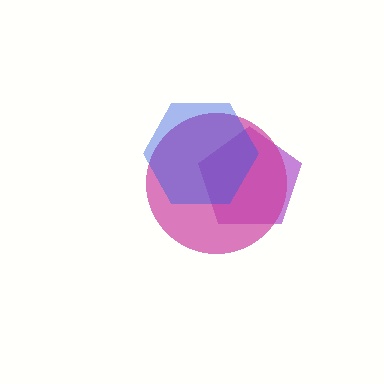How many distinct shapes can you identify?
There are 3 distinct shapes: a purple pentagon, a magenta circle, a blue hexagon.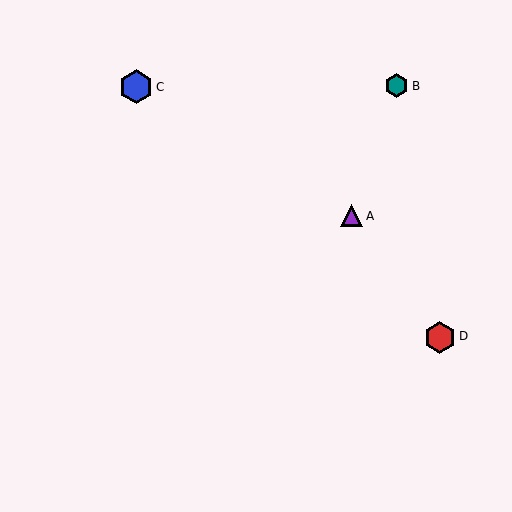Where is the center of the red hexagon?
The center of the red hexagon is at (440, 337).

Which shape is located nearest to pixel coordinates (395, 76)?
The teal hexagon (labeled B) at (396, 85) is nearest to that location.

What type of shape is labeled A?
Shape A is a purple triangle.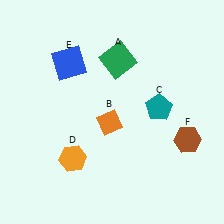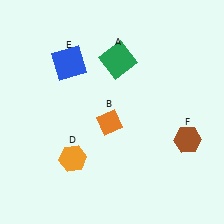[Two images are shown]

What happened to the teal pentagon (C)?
The teal pentagon (C) was removed in Image 2. It was in the top-right area of Image 1.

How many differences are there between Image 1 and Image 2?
There is 1 difference between the two images.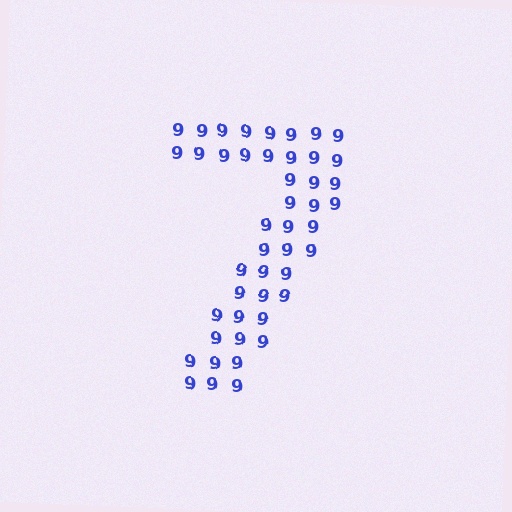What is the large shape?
The large shape is the digit 7.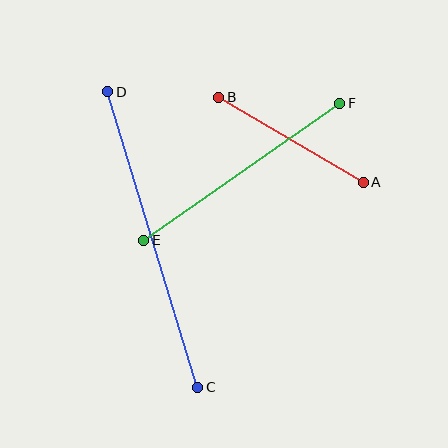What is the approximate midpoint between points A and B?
The midpoint is at approximately (291, 140) pixels.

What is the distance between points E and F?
The distance is approximately 239 pixels.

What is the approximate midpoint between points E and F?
The midpoint is at approximately (242, 172) pixels.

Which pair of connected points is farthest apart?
Points C and D are farthest apart.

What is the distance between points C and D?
The distance is approximately 309 pixels.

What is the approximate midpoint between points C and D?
The midpoint is at approximately (153, 240) pixels.